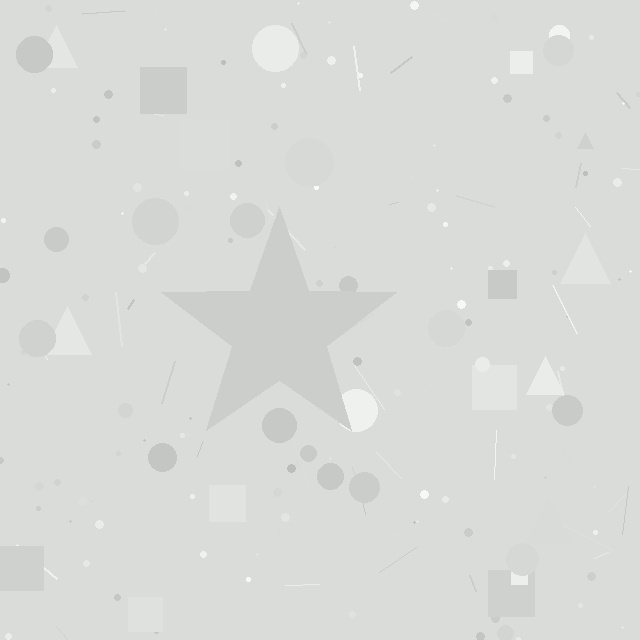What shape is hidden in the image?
A star is hidden in the image.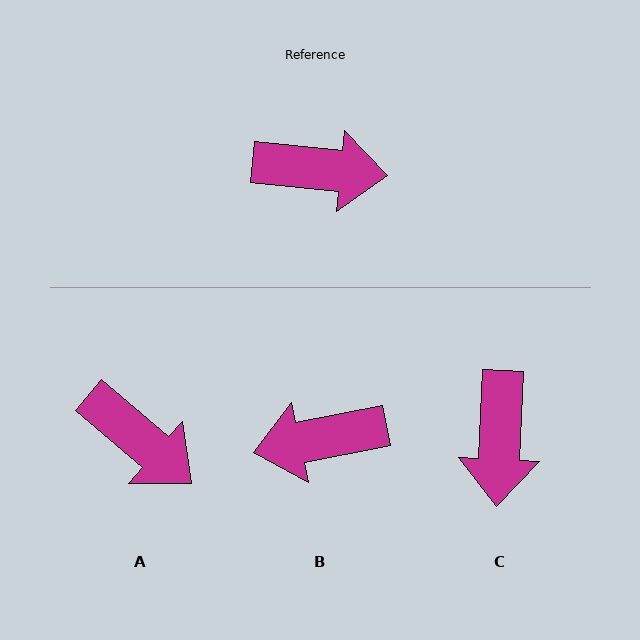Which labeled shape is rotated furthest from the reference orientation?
B, about 163 degrees away.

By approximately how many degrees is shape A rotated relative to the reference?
Approximately 35 degrees clockwise.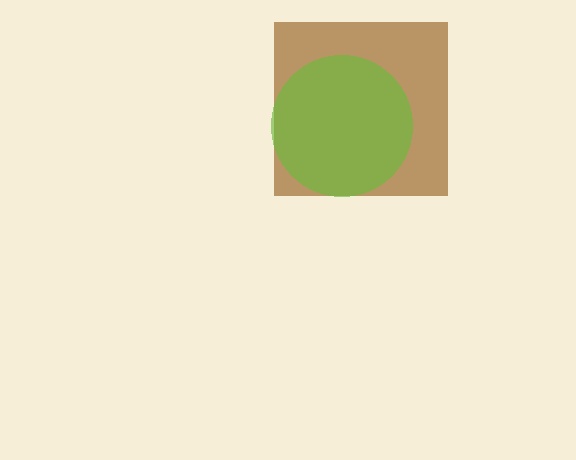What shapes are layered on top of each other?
The layered shapes are: a brown square, a lime circle.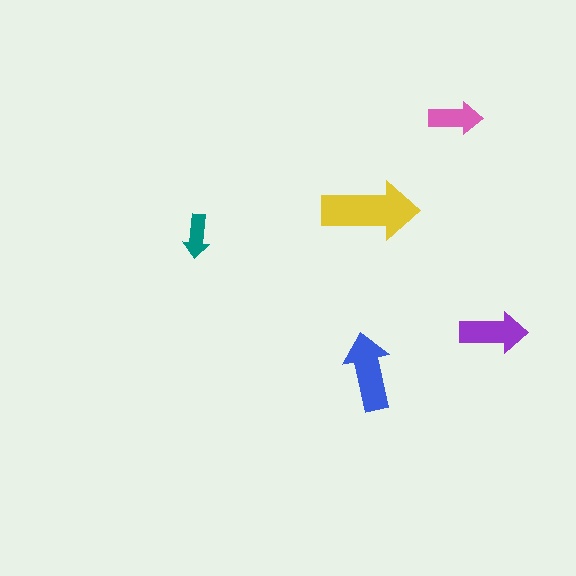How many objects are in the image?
There are 5 objects in the image.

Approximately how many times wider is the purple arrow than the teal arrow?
About 1.5 times wider.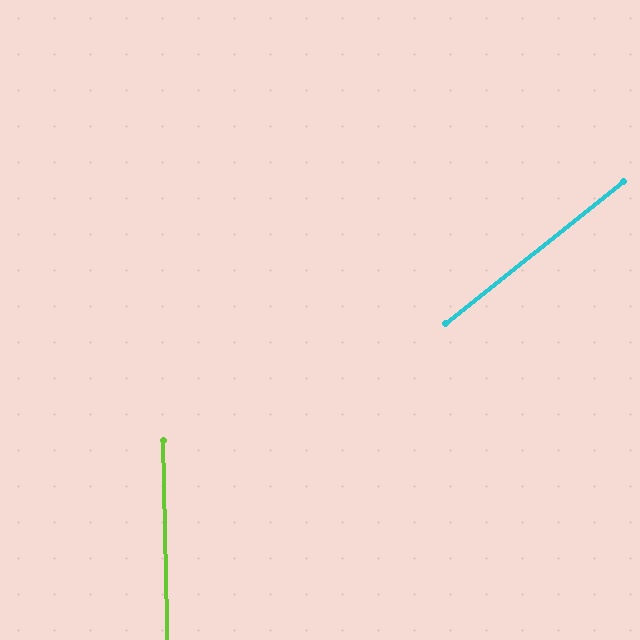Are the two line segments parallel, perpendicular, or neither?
Neither parallel nor perpendicular — they differ by about 53°.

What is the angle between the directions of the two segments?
Approximately 53 degrees.